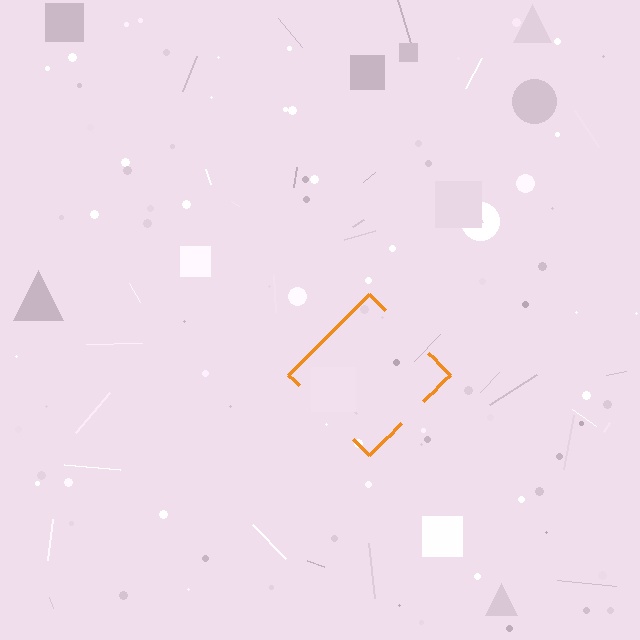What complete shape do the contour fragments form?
The contour fragments form a diamond.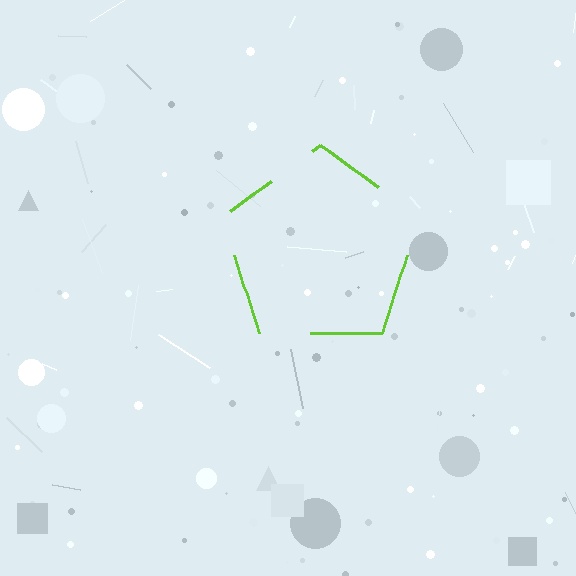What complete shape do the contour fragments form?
The contour fragments form a pentagon.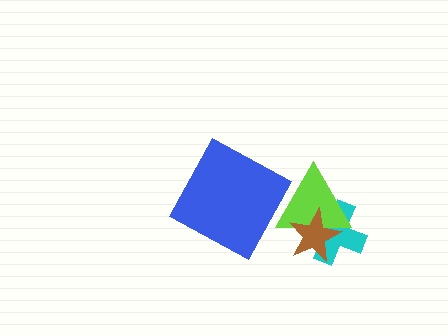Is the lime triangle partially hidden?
Yes, it is partially covered by another shape.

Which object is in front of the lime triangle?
The brown star is in front of the lime triangle.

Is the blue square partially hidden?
No, no other shape covers it.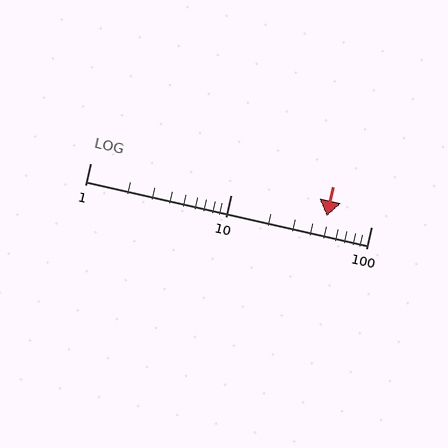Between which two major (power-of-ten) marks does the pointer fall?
The pointer is between 10 and 100.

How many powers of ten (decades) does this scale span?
The scale spans 2 decades, from 1 to 100.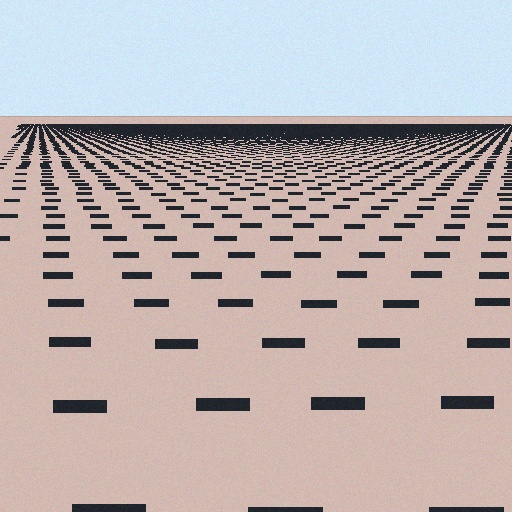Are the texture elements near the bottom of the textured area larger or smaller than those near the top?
Larger. Near the bottom, elements are closer to the viewer and appear at a bigger on-screen size.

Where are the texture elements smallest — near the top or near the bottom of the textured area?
Near the top.